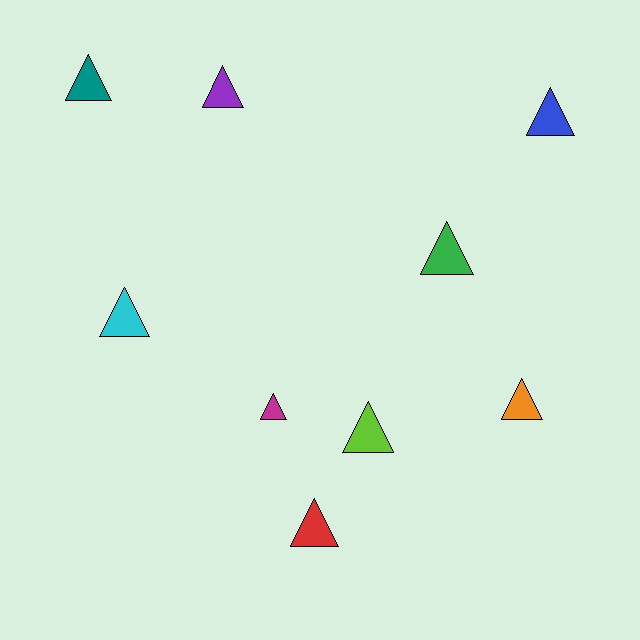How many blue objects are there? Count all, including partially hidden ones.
There is 1 blue object.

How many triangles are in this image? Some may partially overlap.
There are 9 triangles.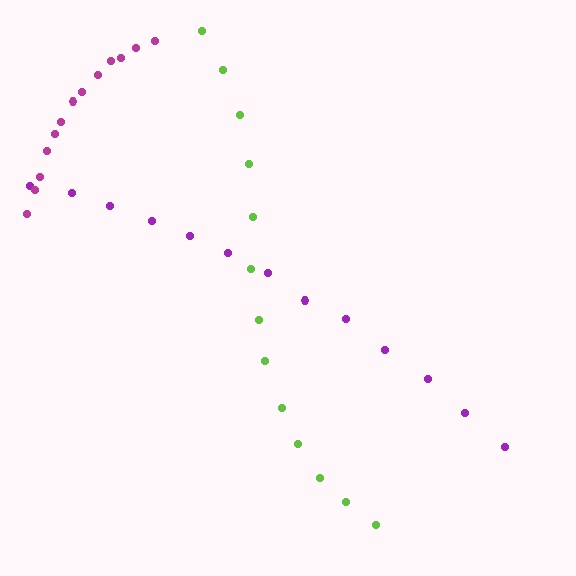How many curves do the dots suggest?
There are 3 distinct paths.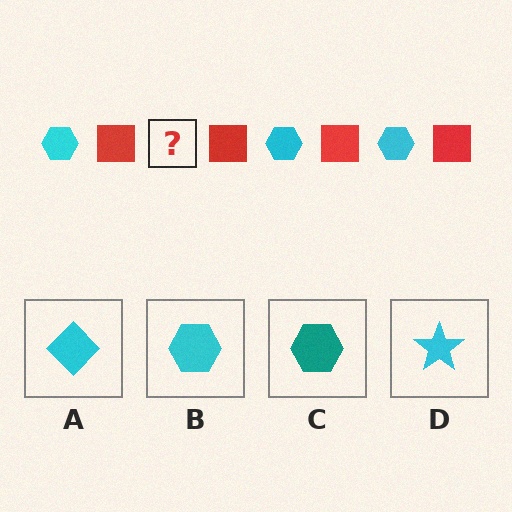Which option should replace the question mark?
Option B.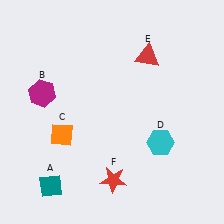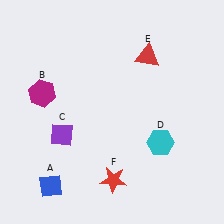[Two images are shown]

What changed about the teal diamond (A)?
In Image 1, A is teal. In Image 2, it changed to blue.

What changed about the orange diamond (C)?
In Image 1, C is orange. In Image 2, it changed to purple.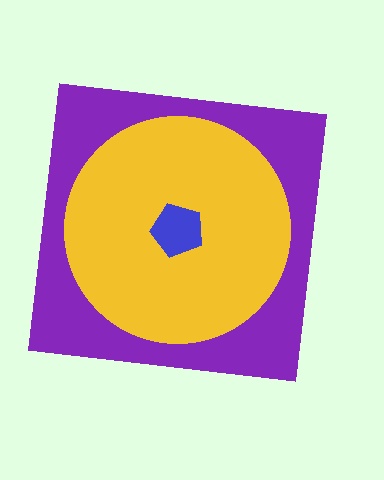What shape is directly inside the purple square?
The yellow circle.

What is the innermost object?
The blue pentagon.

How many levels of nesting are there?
3.